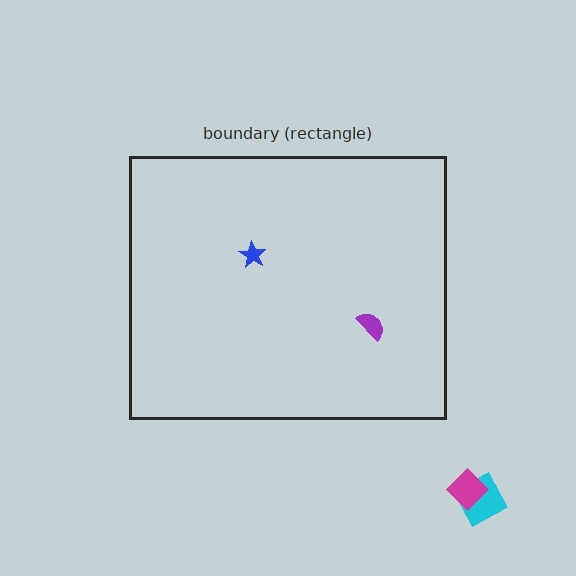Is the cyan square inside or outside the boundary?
Outside.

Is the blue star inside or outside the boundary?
Inside.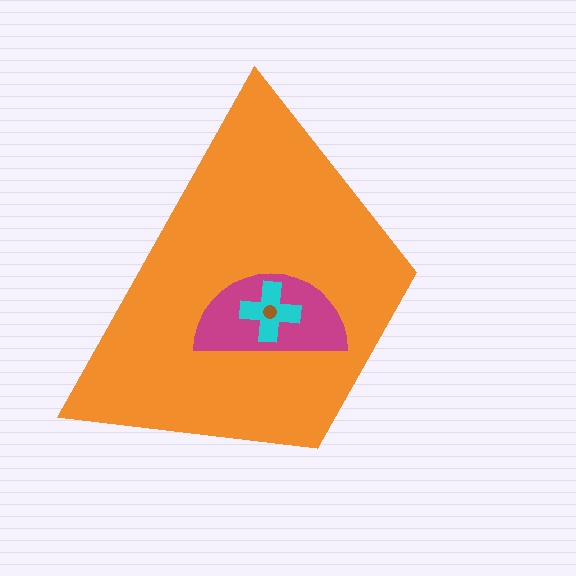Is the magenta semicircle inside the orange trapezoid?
Yes.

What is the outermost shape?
The orange trapezoid.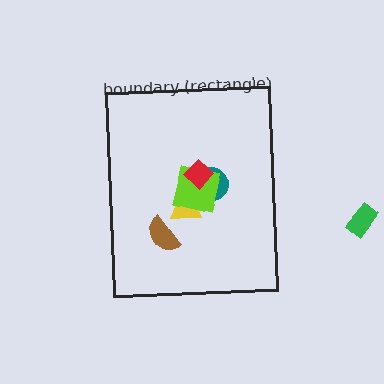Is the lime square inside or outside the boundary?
Inside.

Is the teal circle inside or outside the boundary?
Inside.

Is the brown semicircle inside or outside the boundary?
Inside.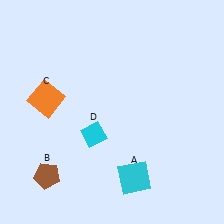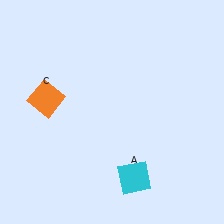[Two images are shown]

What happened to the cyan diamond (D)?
The cyan diamond (D) was removed in Image 2. It was in the bottom-left area of Image 1.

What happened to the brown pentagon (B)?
The brown pentagon (B) was removed in Image 2. It was in the bottom-left area of Image 1.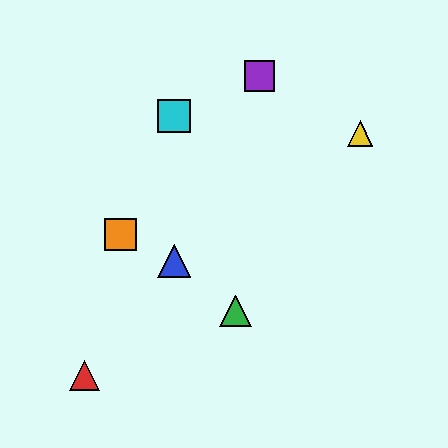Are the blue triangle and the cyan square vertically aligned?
Yes, both are at x≈174.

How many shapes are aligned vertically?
2 shapes (the blue triangle, the cyan square) are aligned vertically.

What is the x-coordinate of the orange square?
The orange square is at x≈120.